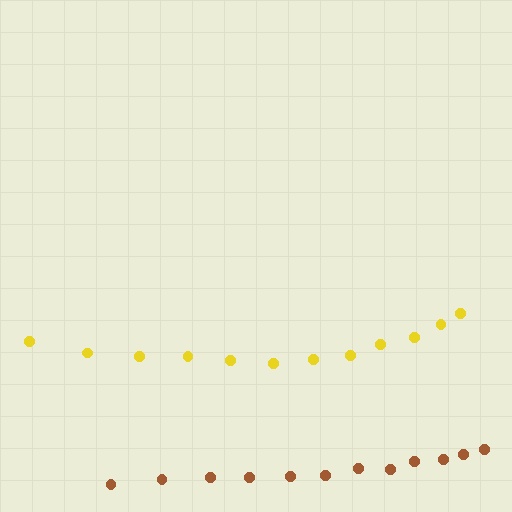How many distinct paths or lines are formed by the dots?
There are 2 distinct paths.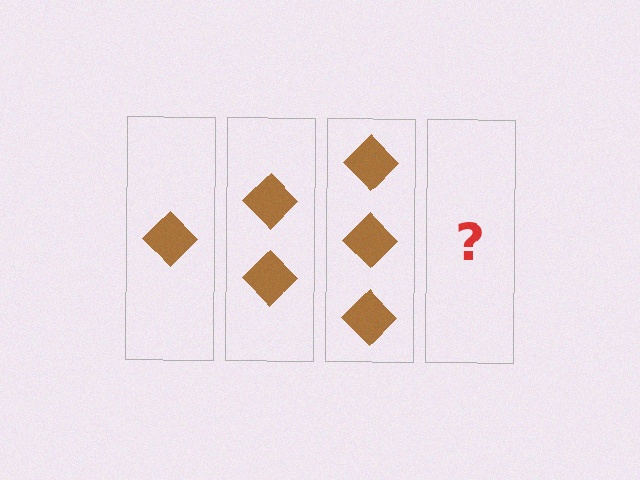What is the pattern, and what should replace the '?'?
The pattern is that each step adds one more diamond. The '?' should be 4 diamonds.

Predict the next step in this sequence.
The next step is 4 diamonds.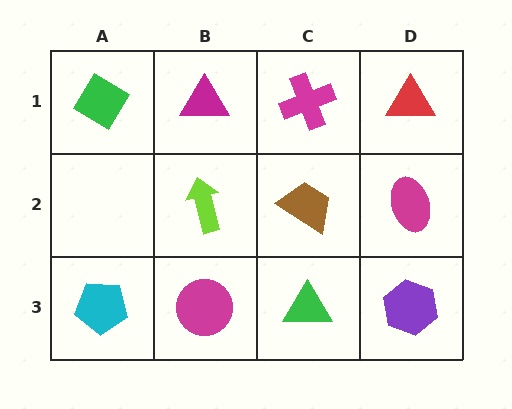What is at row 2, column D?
A magenta ellipse.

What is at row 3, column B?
A magenta circle.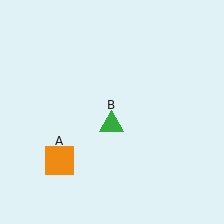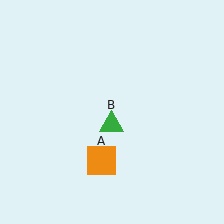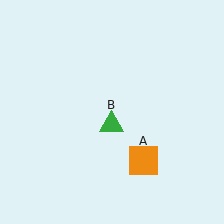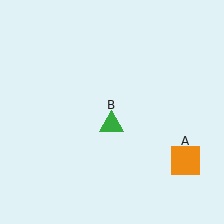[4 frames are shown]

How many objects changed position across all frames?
1 object changed position: orange square (object A).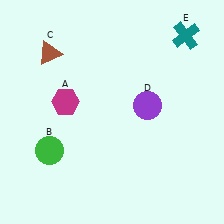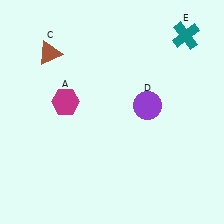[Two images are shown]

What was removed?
The green circle (B) was removed in Image 2.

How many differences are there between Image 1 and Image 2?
There is 1 difference between the two images.